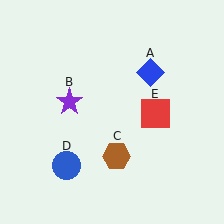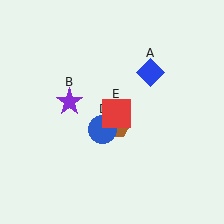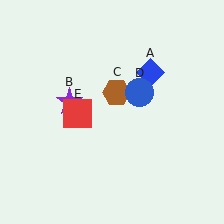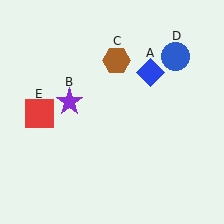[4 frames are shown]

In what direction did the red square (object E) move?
The red square (object E) moved left.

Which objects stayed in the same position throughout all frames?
Blue diamond (object A) and purple star (object B) remained stationary.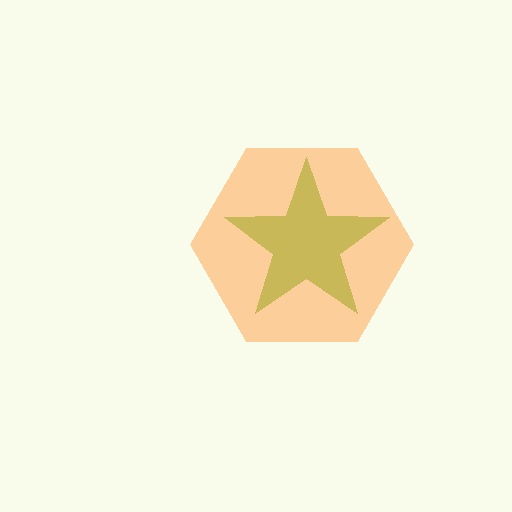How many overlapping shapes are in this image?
There are 2 overlapping shapes in the image.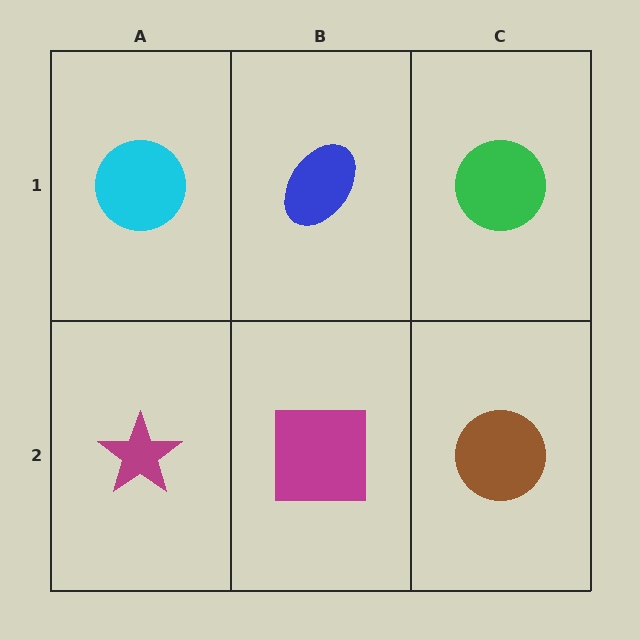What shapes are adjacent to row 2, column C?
A green circle (row 1, column C), a magenta square (row 2, column B).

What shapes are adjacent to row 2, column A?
A cyan circle (row 1, column A), a magenta square (row 2, column B).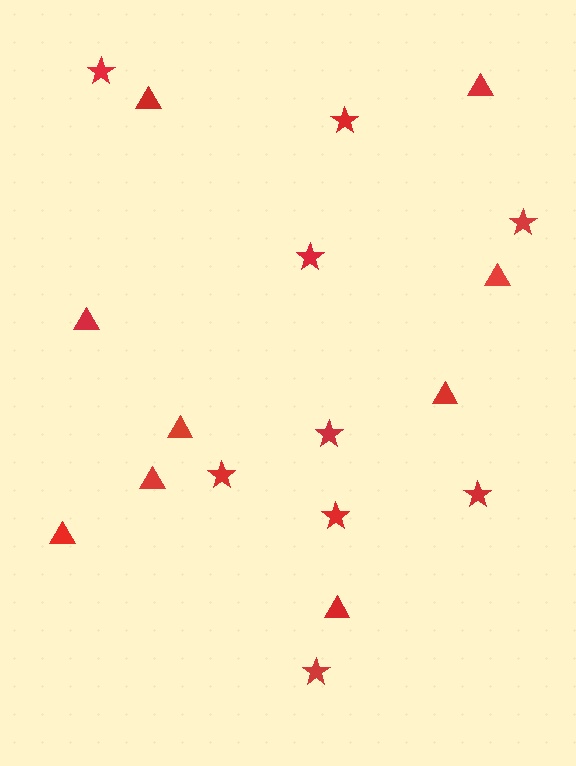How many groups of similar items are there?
There are 2 groups: one group of stars (9) and one group of triangles (9).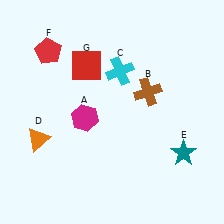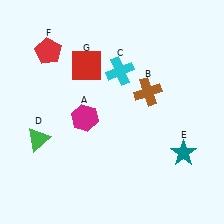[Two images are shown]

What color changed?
The triangle (D) changed from orange in Image 1 to green in Image 2.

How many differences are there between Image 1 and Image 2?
There is 1 difference between the two images.